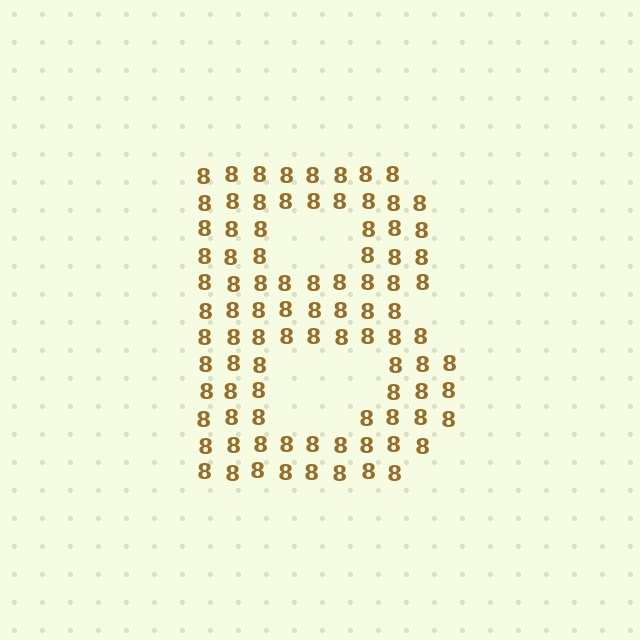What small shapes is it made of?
It is made of small digit 8's.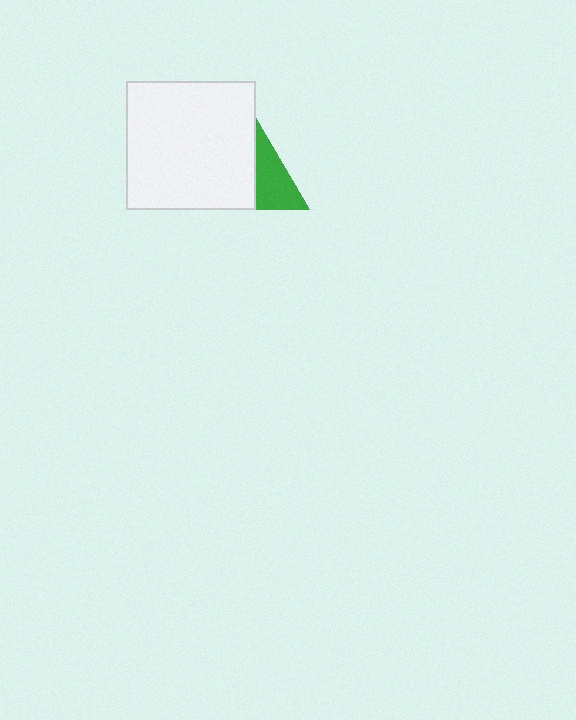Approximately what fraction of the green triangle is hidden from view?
Roughly 60% of the green triangle is hidden behind the white square.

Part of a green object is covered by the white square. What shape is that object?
It is a triangle.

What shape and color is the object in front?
The object in front is a white square.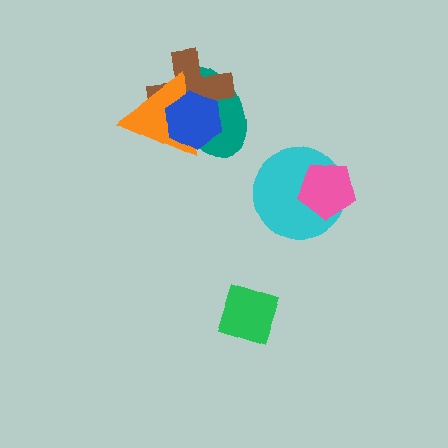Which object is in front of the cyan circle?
The pink pentagon is in front of the cyan circle.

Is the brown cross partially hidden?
Yes, it is partially covered by another shape.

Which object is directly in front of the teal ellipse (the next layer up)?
The brown cross is directly in front of the teal ellipse.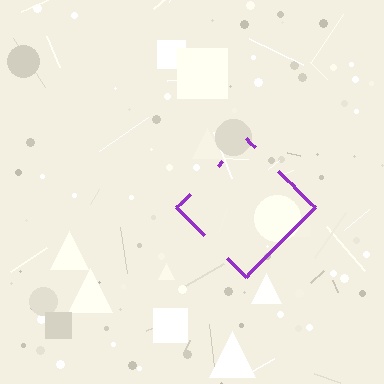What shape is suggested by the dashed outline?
The dashed outline suggests a diamond.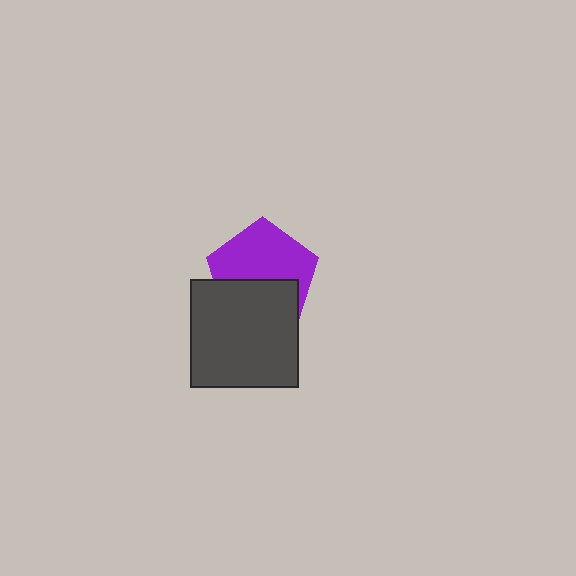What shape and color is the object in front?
The object in front is a dark gray square.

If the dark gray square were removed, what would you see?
You would see the complete purple pentagon.